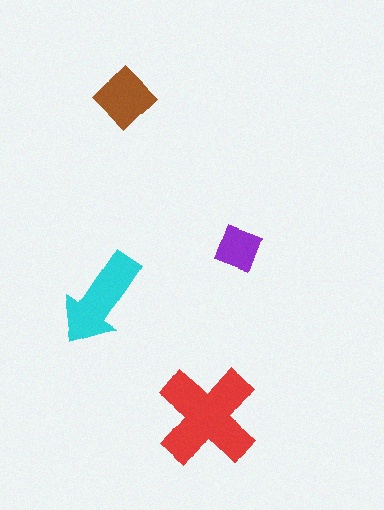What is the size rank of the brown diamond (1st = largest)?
3rd.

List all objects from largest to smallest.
The red cross, the cyan arrow, the brown diamond, the purple square.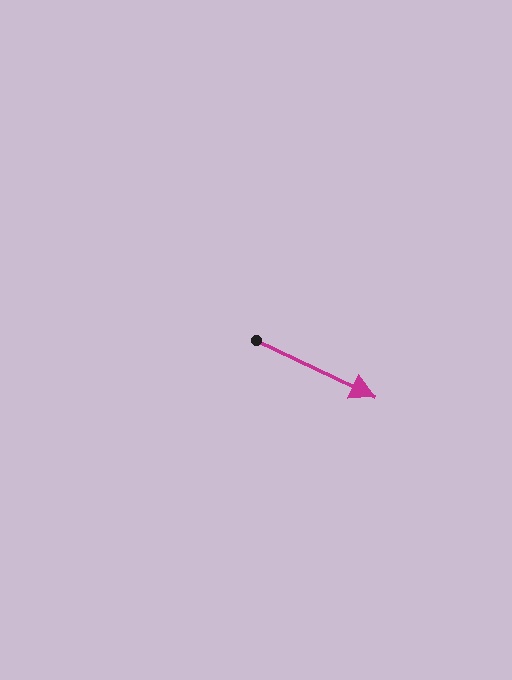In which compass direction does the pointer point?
Southeast.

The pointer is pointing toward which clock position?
Roughly 4 o'clock.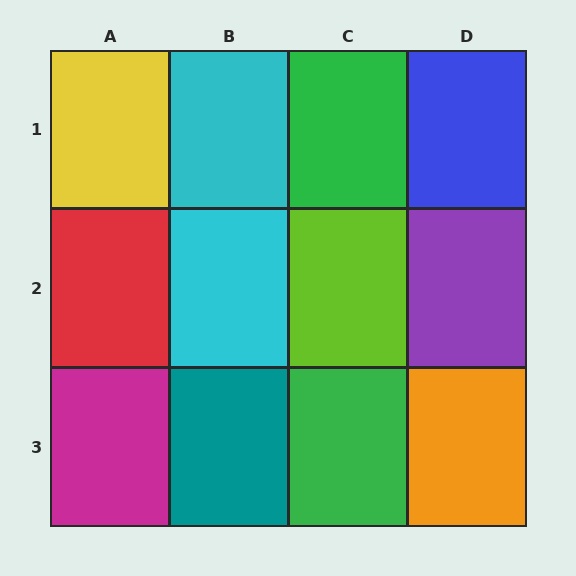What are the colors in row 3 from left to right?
Magenta, teal, green, orange.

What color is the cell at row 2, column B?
Cyan.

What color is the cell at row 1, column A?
Yellow.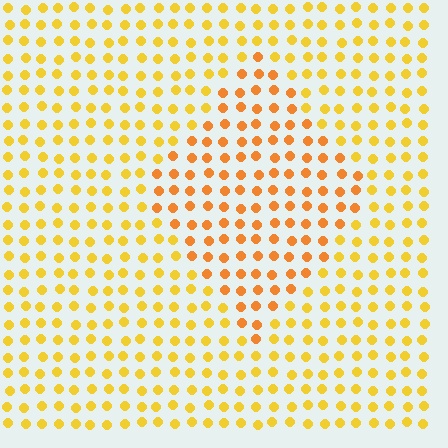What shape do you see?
I see a diamond.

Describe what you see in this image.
The image is filled with small yellow elements in a uniform arrangement. A diamond-shaped region is visible where the elements are tinted to a slightly different hue, forming a subtle color boundary.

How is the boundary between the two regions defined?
The boundary is defined purely by a slight shift in hue (about 23 degrees). Spacing, size, and orientation are identical on both sides.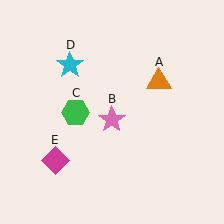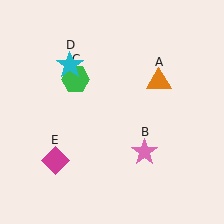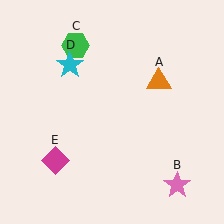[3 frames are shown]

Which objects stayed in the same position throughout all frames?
Orange triangle (object A) and cyan star (object D) and magenta diamond (object E) remained stationary.